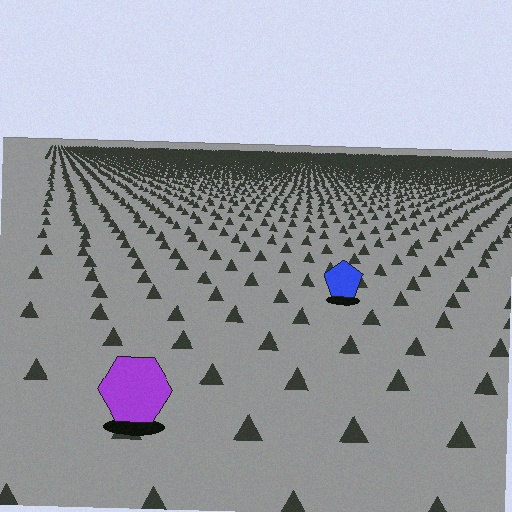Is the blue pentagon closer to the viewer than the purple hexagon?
No. The purple hexagon is closer — you can tell from the texture gradient: the ground texture is coarser near it.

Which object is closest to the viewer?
The purple hexagon is closest. The texture marks near it are larger and more spread out.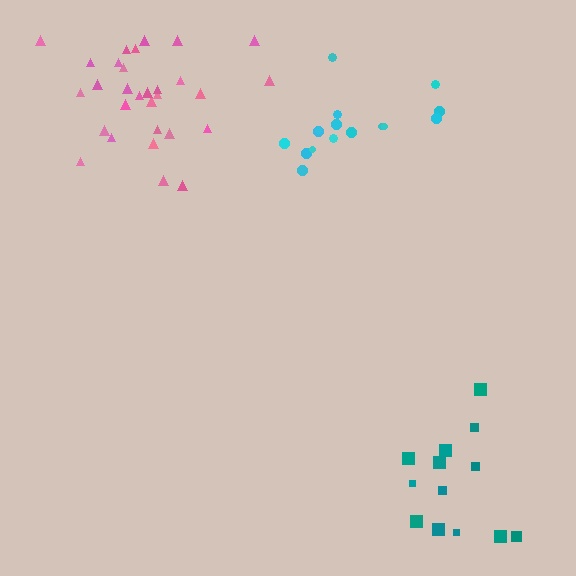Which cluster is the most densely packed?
Pink.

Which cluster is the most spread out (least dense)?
Teal.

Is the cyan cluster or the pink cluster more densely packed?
Pink.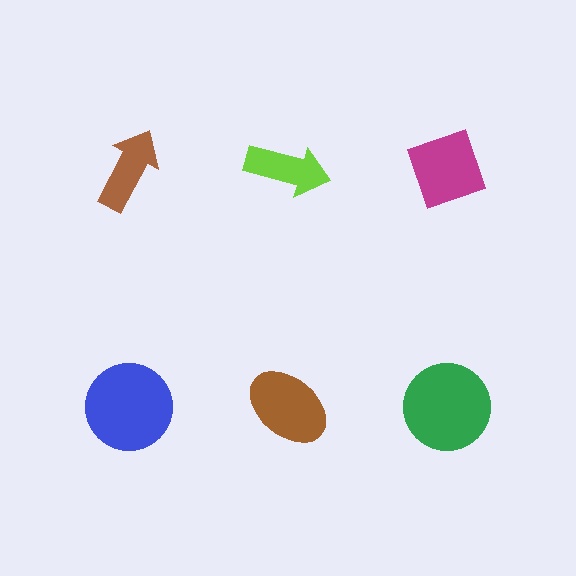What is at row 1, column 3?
A magenta diamond.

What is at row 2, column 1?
A blue circle.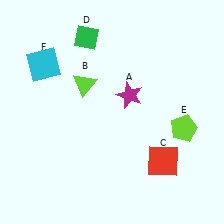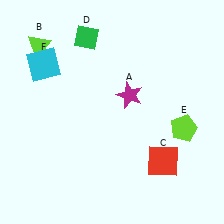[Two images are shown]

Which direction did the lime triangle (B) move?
The lime triangle (B) moved left.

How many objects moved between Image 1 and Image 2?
1 object moved between the two images.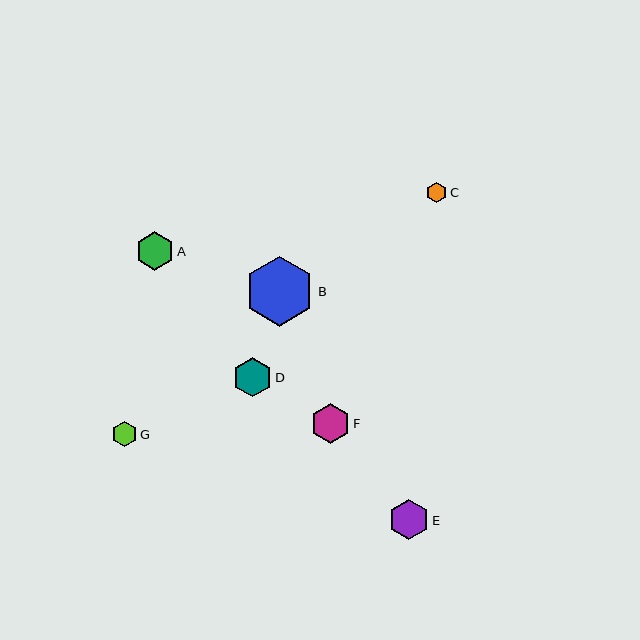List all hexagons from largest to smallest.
From largest to smallest: B, E, F, D, A, G, C.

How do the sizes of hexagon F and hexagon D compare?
Hexagon F and hexagon D are approximately the same size.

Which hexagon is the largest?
Hexagon B is the largest with a size of approximately 70 pixels.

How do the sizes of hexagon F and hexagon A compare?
Hexagon F and hexagon A are approximately the same size.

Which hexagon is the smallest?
Hexagon C is the smallest with a size of approximately 20 pixels.